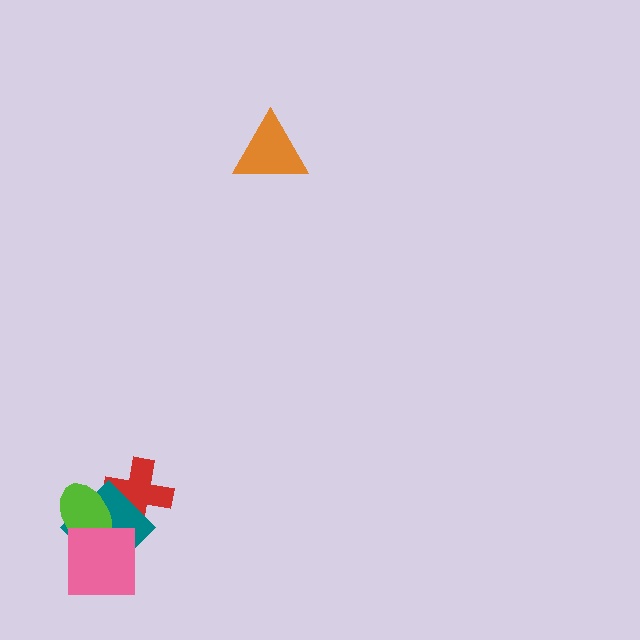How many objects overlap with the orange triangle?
0 objects overlap with the orange triangle.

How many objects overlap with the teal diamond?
3 objects overlap with the teal diamond.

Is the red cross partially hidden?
Yes, it is partially covered by another shape.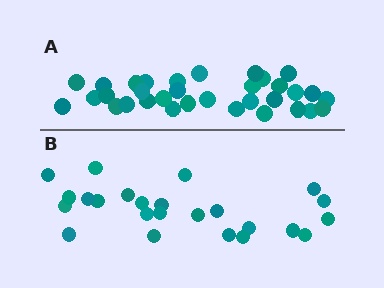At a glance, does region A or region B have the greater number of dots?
Region A (the top region) has more dots.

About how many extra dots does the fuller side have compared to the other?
Region A has roughly 8 or so more dots than region B.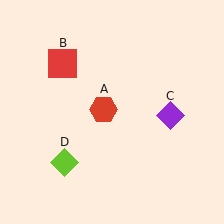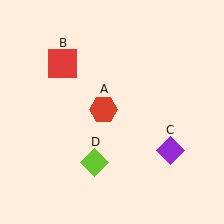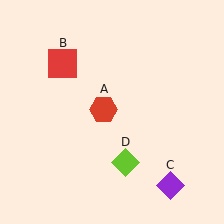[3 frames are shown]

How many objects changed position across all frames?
2 objects changed position: purple diamond (object C), lime diamond (object D).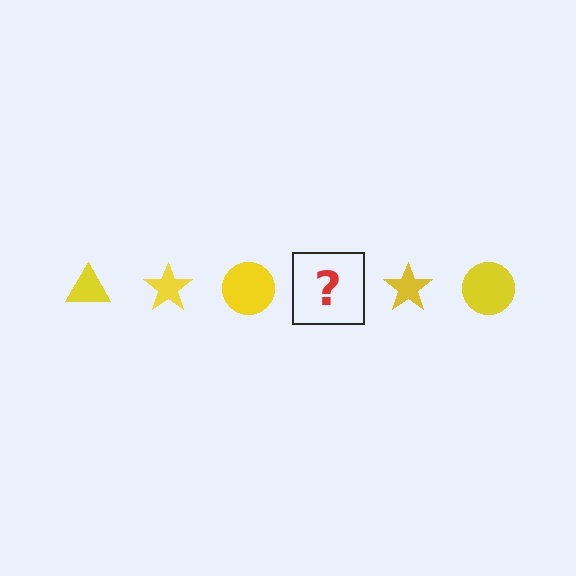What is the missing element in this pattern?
The missing element is a yellow triangle.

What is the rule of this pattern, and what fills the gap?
The rule is that the pattern cycles through triangle, star, circle shapes in yellow. The gap should be filled with a yellow triangle.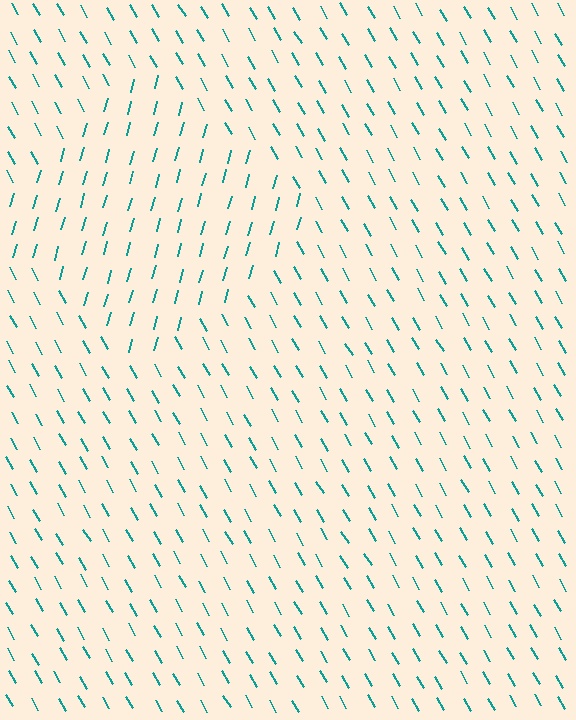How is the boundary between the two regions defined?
The boundary is defined purely by a change in line orientation (approximately 45 degrees difference). All lines are the same color and thickness.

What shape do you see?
I see a diamond.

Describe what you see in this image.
The image is filled with small teal line segments. A diamond region in the image has lines oriented differently from the surrounding lines, creating a visible texture boundary.